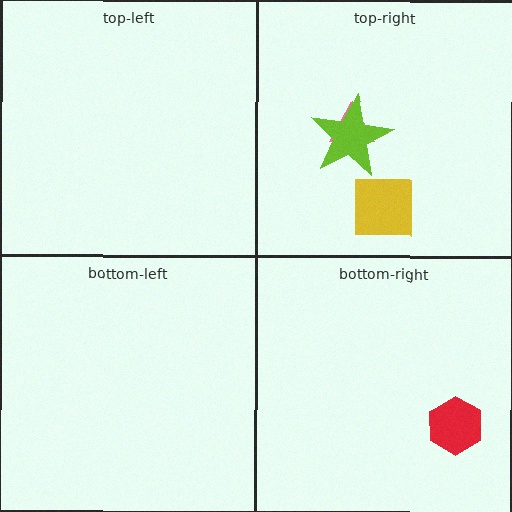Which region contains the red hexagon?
The bottom-right region.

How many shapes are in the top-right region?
3.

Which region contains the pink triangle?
The top-right region.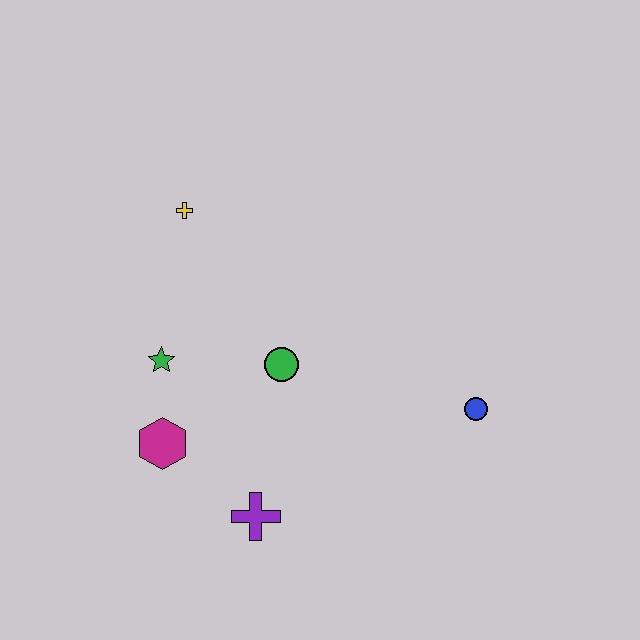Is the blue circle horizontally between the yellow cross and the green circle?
No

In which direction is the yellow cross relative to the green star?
The yellow cross is above the green star.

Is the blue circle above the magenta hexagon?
Yes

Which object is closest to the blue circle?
The green circle is closest to the blue circle.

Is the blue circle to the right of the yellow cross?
Yes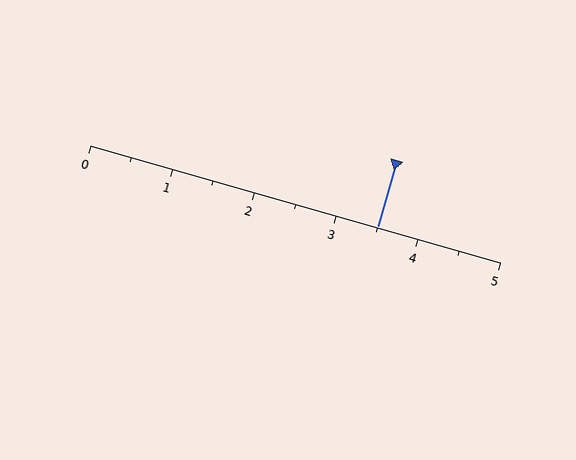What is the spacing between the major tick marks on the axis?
The major ticks are spaced 1 apart.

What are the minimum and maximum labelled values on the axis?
The axis runs from 0 to 5.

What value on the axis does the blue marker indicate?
The marker indicates approximately 3.5.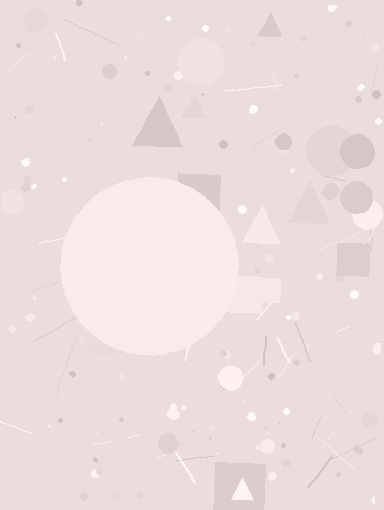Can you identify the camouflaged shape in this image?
The camouflaged shape is a circle.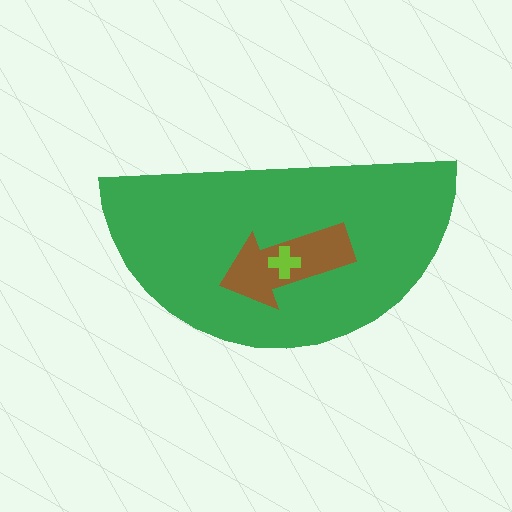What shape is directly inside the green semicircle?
The brown arrow.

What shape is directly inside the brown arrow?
The lime cross.